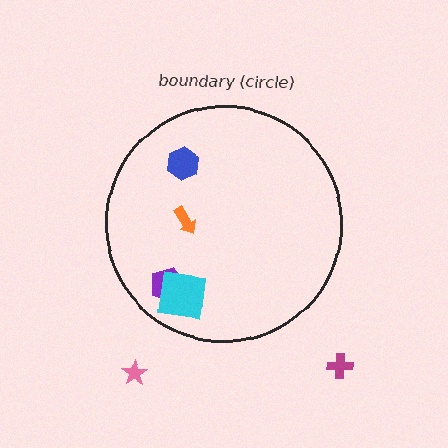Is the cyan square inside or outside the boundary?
Inside.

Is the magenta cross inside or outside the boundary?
Outside.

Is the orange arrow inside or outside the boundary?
Inside.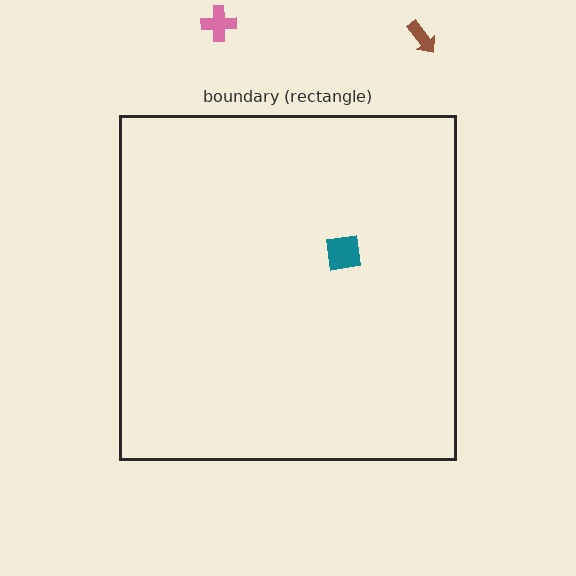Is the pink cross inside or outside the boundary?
Outside.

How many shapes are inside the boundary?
1 inside, 2 outside.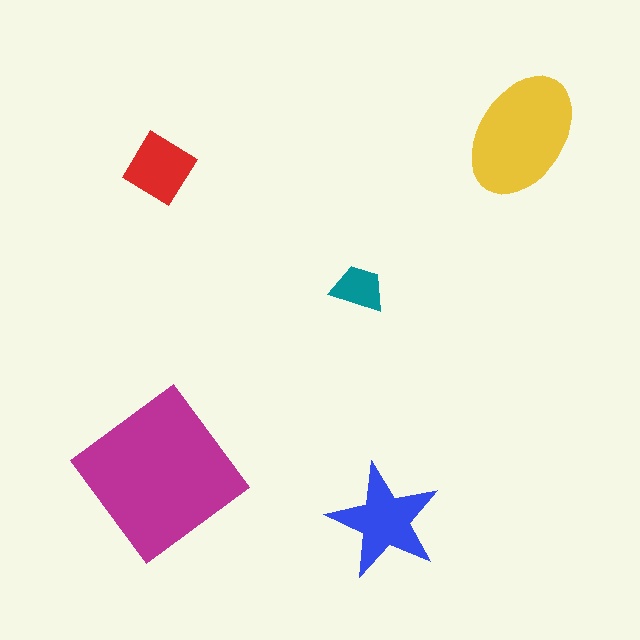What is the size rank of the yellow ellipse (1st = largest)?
2nd.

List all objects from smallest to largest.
The teal trapezoid, the red diamond, the blue star, the yellow ellipse, the magenta diamond.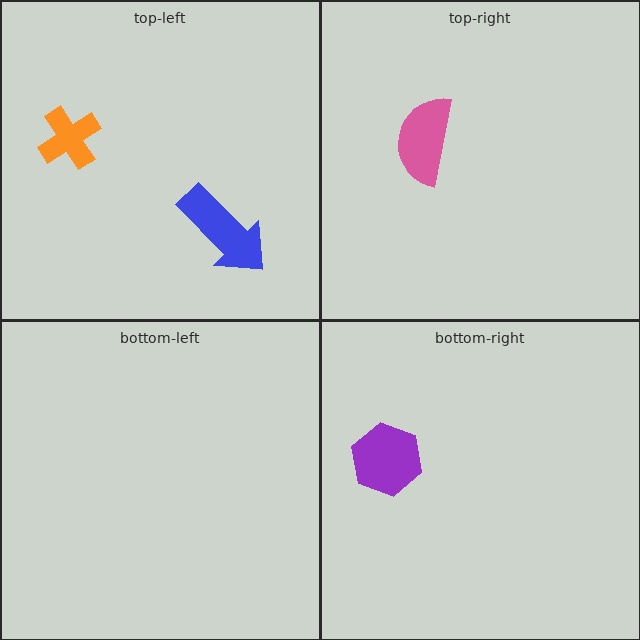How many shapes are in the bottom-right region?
1.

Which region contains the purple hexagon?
The bottom-right region.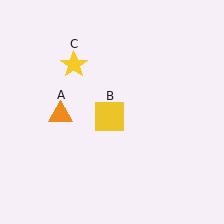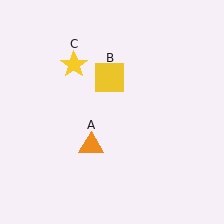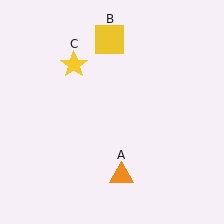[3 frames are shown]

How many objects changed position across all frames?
2 objects changed position: orange triangle (object A), yellow square (object B).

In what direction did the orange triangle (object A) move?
The orange triangle (object A) moved down and to the right.